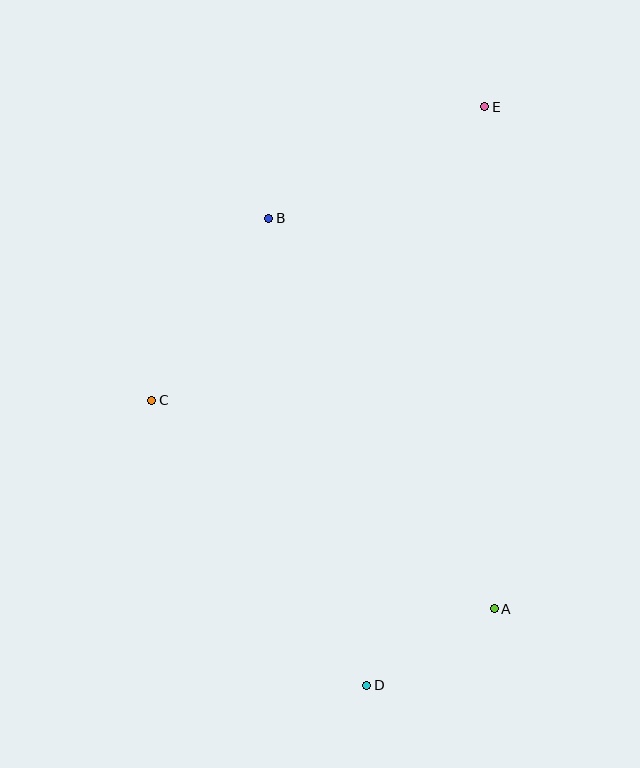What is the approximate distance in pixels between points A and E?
The distance between A and E is approximately 502 pixels.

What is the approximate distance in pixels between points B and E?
The distance between B and E is approximately 243 pixels.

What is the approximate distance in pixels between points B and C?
The distance between B and C is approximately 216 pixels.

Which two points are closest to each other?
Points A and D are closest to each other.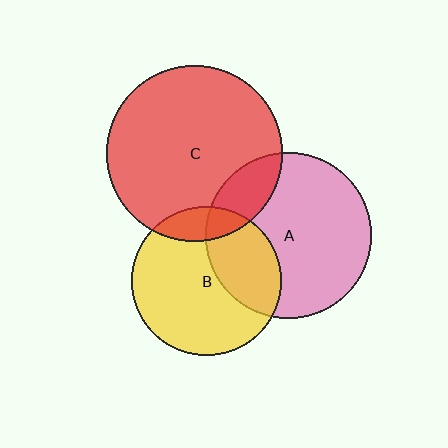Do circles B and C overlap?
Yes.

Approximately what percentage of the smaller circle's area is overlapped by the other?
Approximately 15%.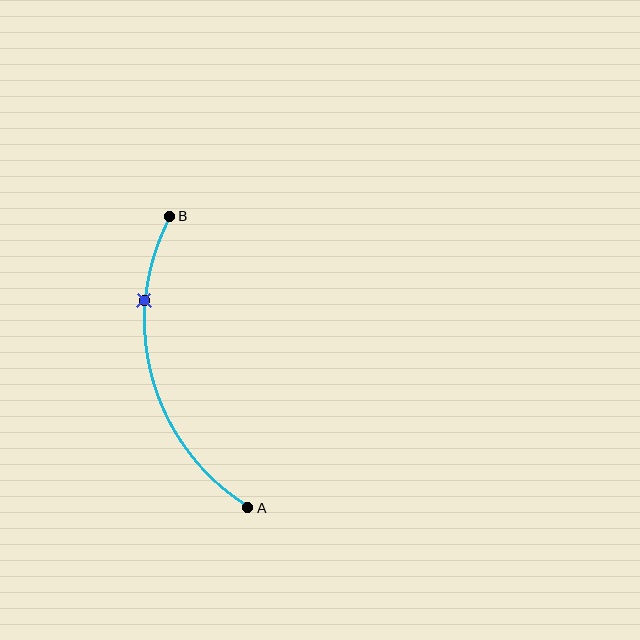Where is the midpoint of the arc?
The arc midpoint is the point on the curve farthest from the straight line joining A and B. It sits to the left of that line.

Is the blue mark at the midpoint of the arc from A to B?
No. The blue mark lies on the arc but is closer to endpoint B. The arc midpoint would be at the point on the curve equidistant along the arc from both A and B.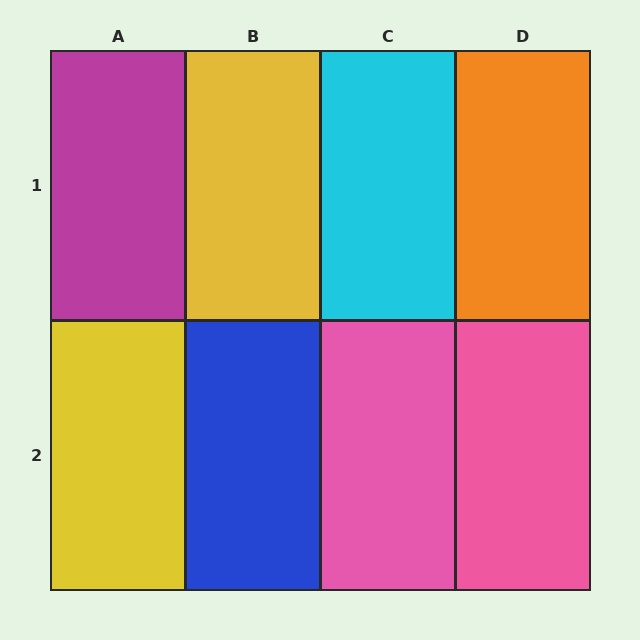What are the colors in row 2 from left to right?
Yellow, blue, pink, pink.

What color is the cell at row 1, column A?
Magenta.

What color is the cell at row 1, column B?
Yellow.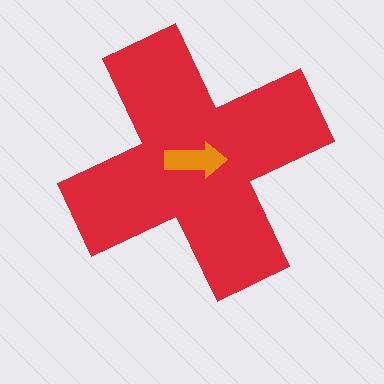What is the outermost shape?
The red cross.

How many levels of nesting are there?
2.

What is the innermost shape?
The orange arrow.